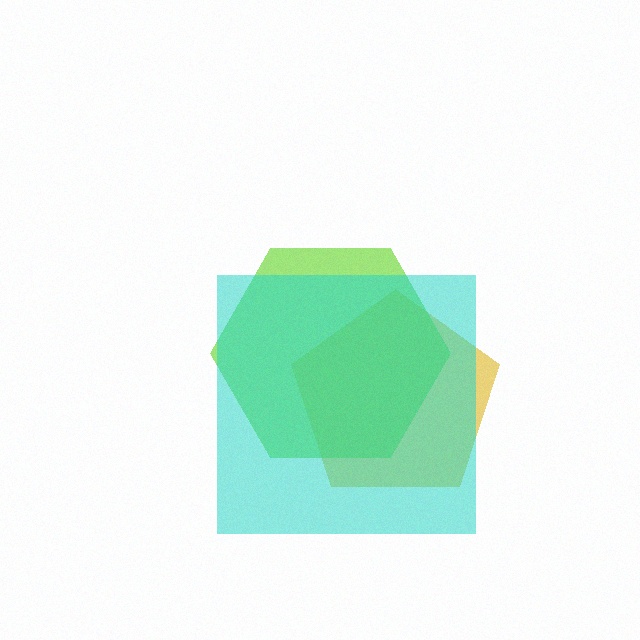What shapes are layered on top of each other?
The layered shapes are: a yellow pentagon, a lime hexagon, a cyan square.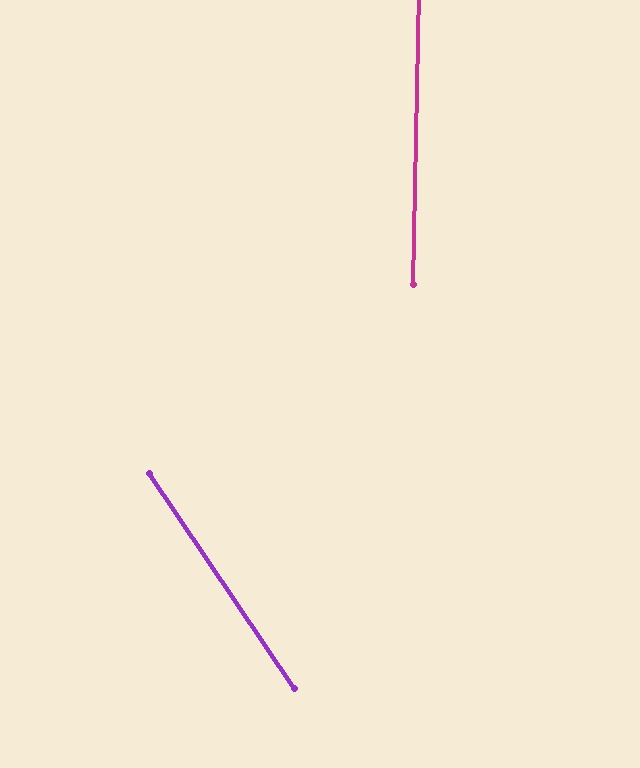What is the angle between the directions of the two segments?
Approximately 35 degrees.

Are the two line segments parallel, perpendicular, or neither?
Neither parallel nor perpendicular — they differ by about 35°.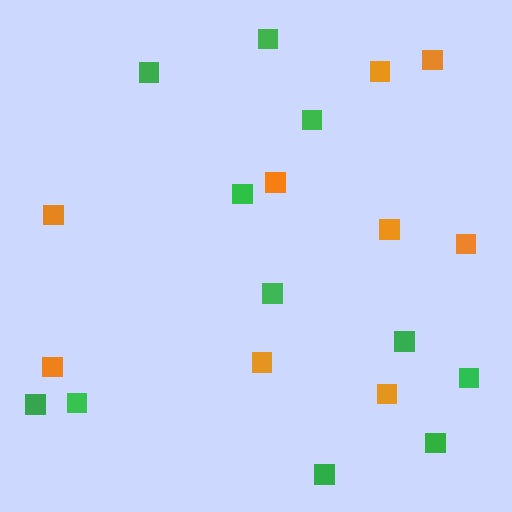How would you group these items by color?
There are 2 groups: one group of orange squares (9) and one group of green squares (11).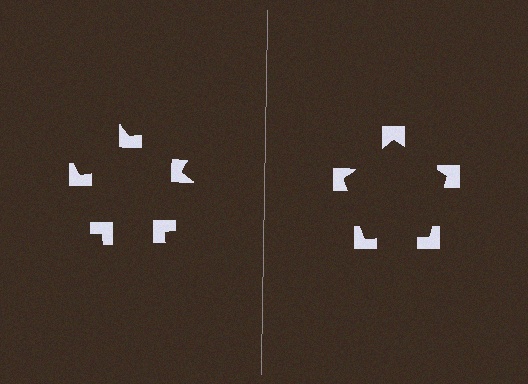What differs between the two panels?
The notched squares are positioned identically on both sides; only the wedge orientations differ. On the right they align to a pentagon; on the left they are misaligned.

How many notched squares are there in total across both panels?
10 — 5 on each side.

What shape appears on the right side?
An illusory pentagon.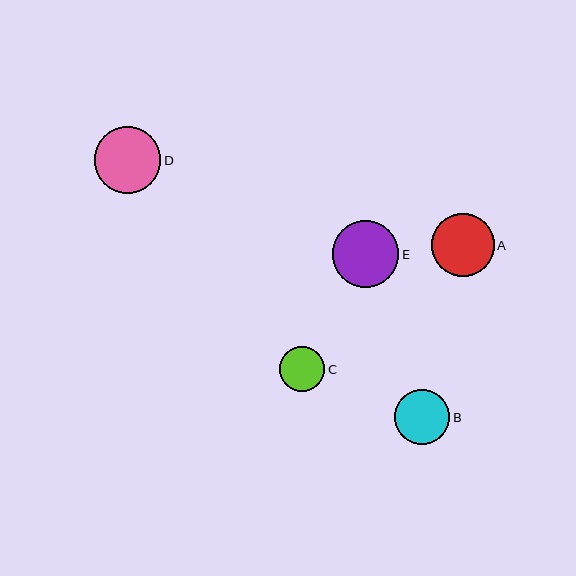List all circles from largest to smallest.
From largest to smallest: D, E, A, B, C.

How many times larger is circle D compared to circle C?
Circle D is approximately 1.5 times the size of circle C.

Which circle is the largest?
Circle D is the largest with a size of approximately 67 pixels.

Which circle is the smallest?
Circle C is the smallest with a size of approximately 45 pixels.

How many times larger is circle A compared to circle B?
Circle A is approximately 1.1 times the size of circle B.